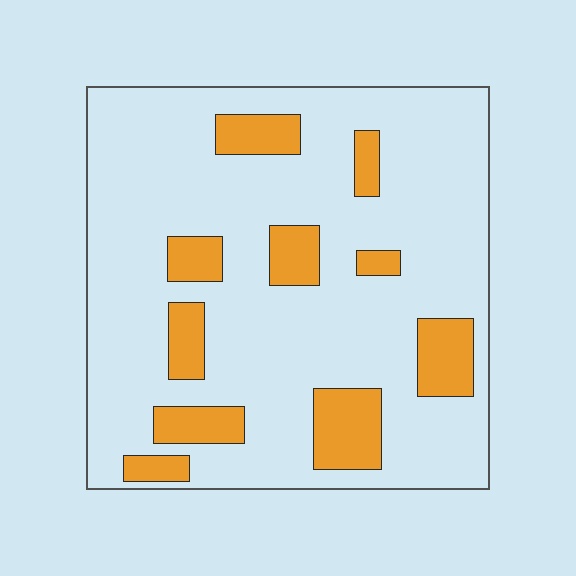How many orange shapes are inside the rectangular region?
10.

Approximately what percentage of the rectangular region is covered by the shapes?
Approximately 20%.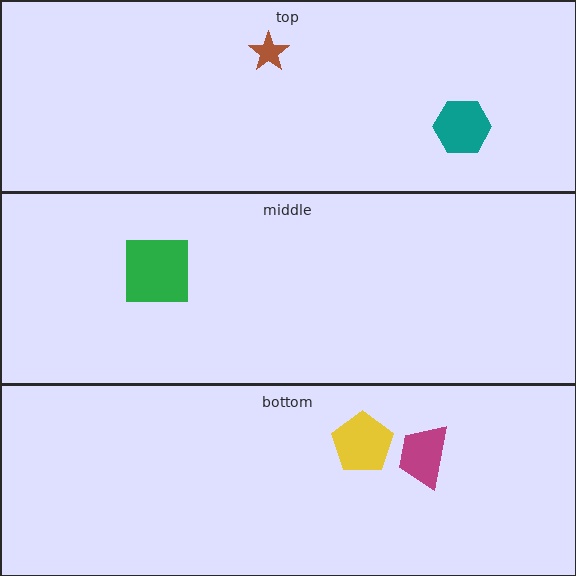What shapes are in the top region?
The teal hexagon, the brown star.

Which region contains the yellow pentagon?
The bottom region.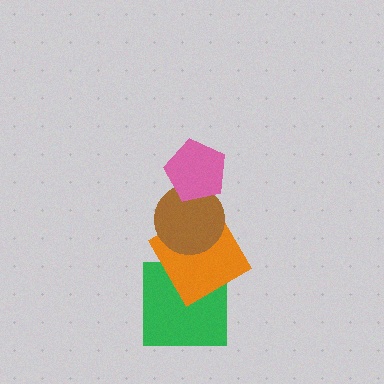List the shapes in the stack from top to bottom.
From top to bottom: the pink pentagon, the brown circle, the orange diamond, the green square.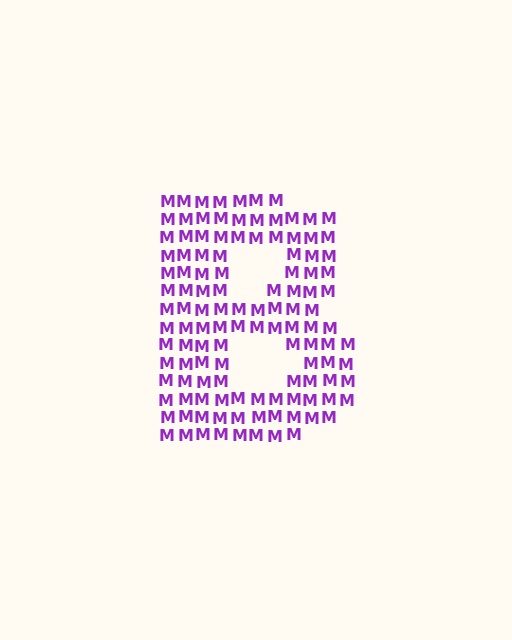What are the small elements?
The small elements are letter M's.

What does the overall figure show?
The overall figure shows the letter B.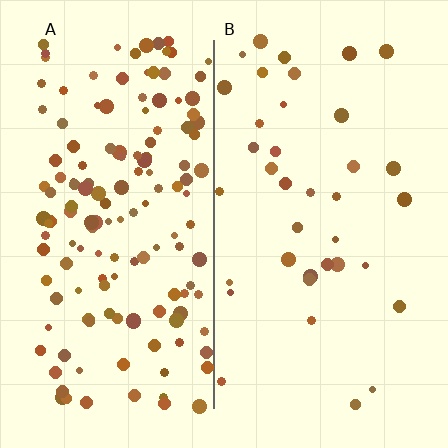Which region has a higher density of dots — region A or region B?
A (the left).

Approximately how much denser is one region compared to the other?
Approximately 4.0× — region A over region B.